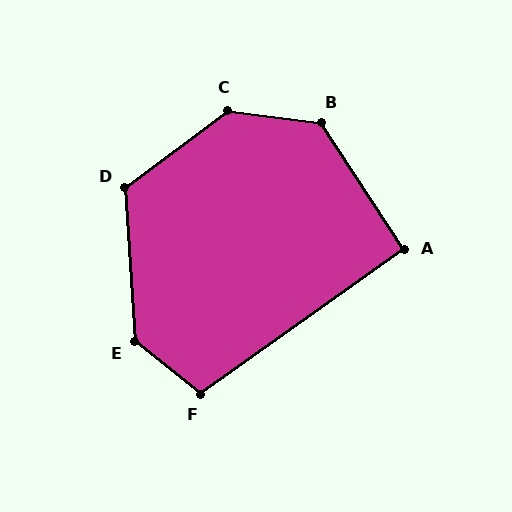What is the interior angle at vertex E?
Approximately 132 degrees (obtuse).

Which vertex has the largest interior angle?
C, at approximately 136 degrees.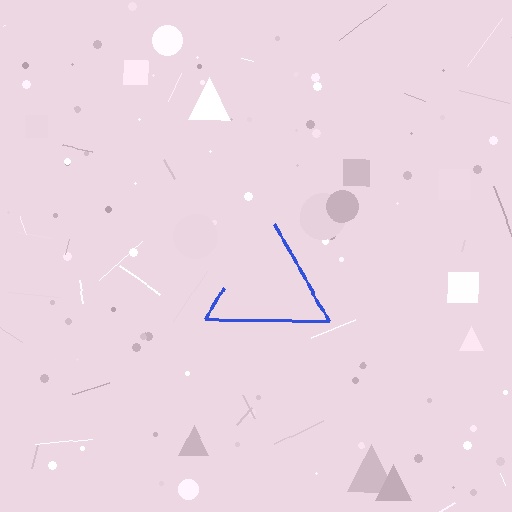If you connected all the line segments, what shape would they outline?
They would outline a triangle.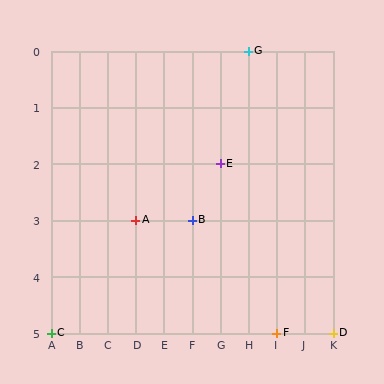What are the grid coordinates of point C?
Point C is at grid coordinates (A, 5).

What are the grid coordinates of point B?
Point B is at grid coordinates (F, 3).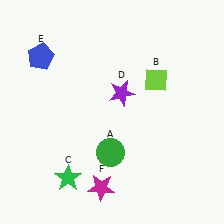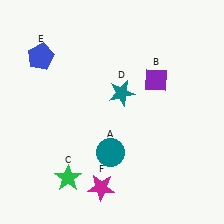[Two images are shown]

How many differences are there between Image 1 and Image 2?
There are 3 differences between the two images.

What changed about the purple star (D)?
In Image 1, D is purple. In Image 2, it changed to teal.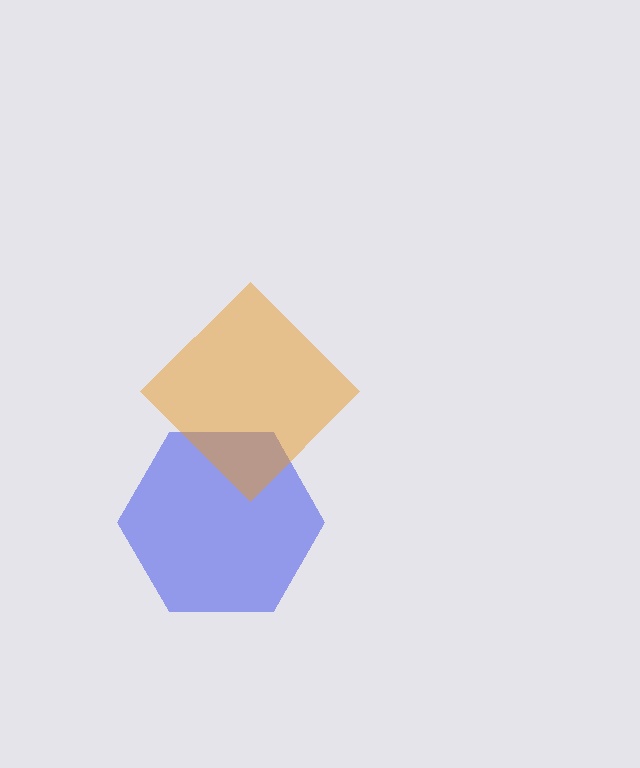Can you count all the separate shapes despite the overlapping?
Yes, there are 2 separate shapes.